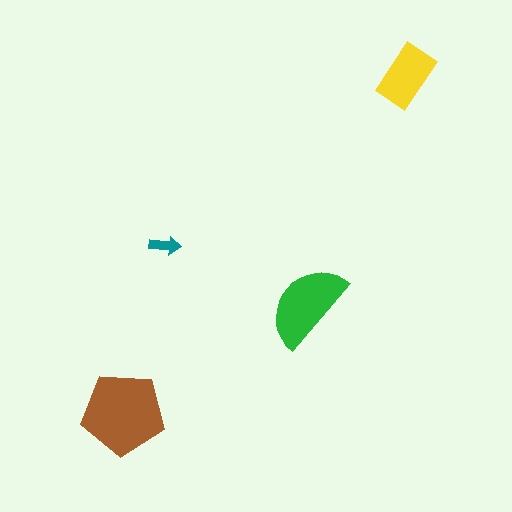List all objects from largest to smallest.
The brown pentagon, the green semicircle, the yellow rectangle, the teal arrow.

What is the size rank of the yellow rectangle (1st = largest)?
3rd.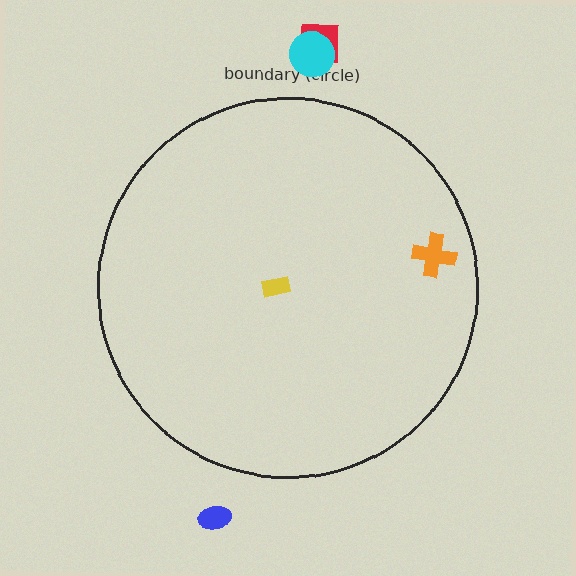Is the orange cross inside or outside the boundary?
Inside.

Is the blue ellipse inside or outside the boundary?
Outside.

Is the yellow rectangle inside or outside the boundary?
Inside.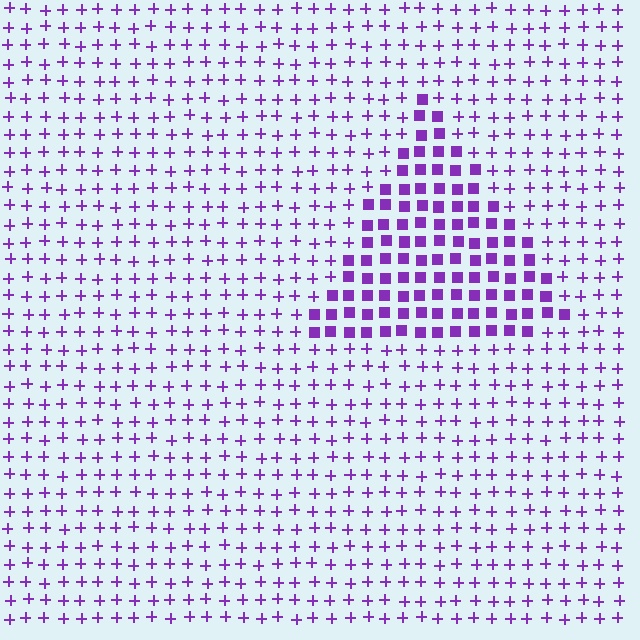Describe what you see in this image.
The image is filled with small purple elements arranged in a uniform grid. A triangle-shaped region contains squares, while the surrounding area contains plus signs. The boundary is defined purely by the change in element shape.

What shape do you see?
I see a triangle.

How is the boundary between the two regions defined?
The boundary is defined by a change in element shape: squares inside vs. plus signs outside. All elements share the same color and spacing.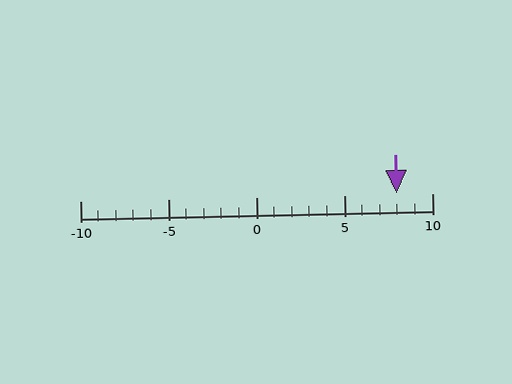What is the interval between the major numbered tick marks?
The major tick marks are spaced 5 units apart.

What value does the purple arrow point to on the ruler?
The purple arrow points to approximately 8.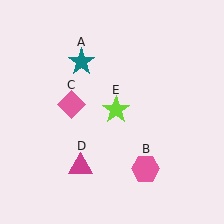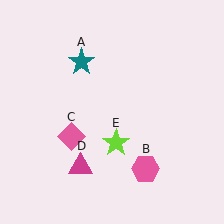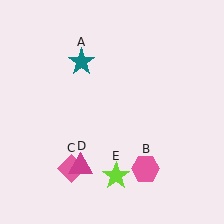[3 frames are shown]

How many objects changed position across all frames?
2 objects changed position: pink diamond (object C), lime star (object E).